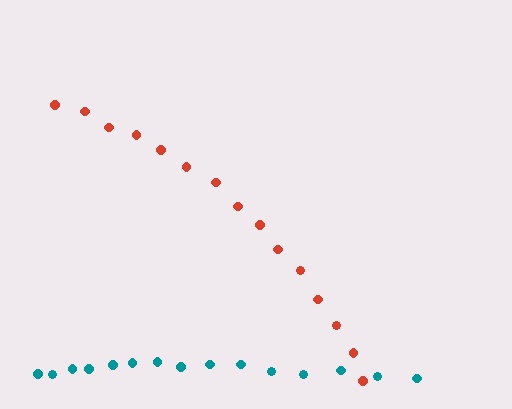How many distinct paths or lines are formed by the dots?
There are 2 distinct paths.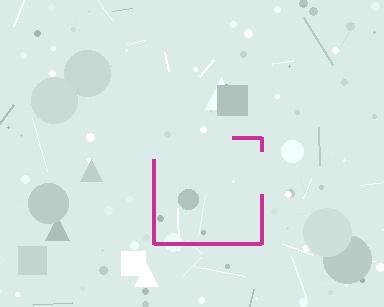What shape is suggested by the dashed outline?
The dashed outline suggests a square.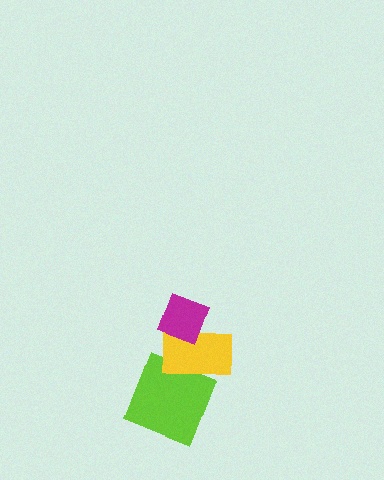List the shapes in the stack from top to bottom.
From top to bottom: the magenta diamond, the yellow rectangle, the lime square.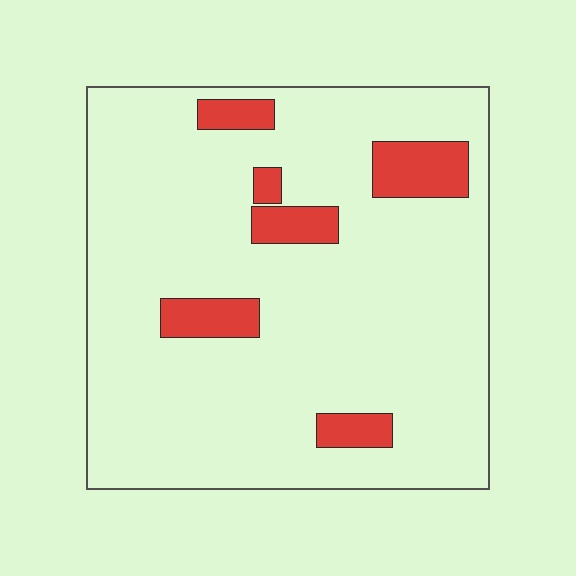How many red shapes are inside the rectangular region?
6.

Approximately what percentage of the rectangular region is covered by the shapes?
Approximately 10%.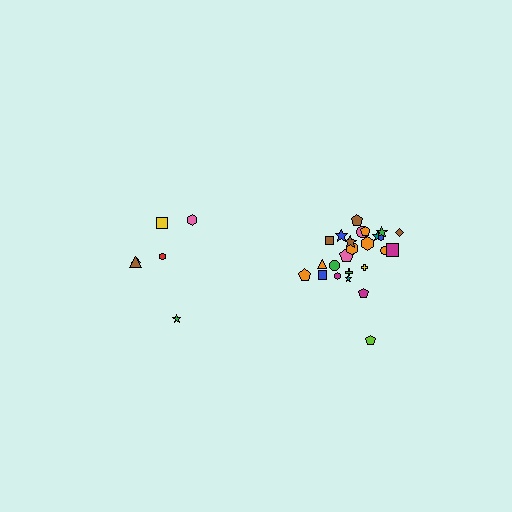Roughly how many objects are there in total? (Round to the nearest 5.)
Roughly 30 objects in total.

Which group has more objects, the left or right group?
The right group.